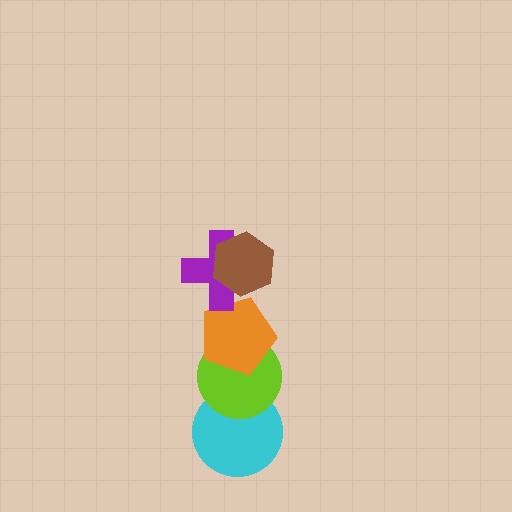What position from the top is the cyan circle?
The cyan circle is 5th from the top.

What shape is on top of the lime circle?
The orange pentagon is on top of the lime circle.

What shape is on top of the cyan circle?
The lime circle is on top of the cyan circle.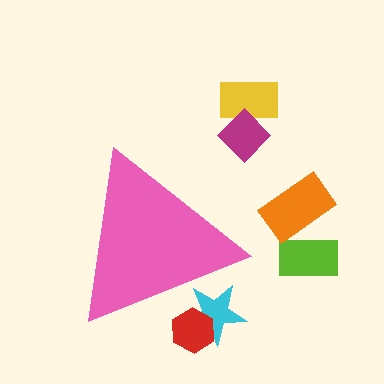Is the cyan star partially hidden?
Yes, the cyan star is partially hidden behind the pink triangle.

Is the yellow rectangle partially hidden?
No, the yellow rectangle is fully visible.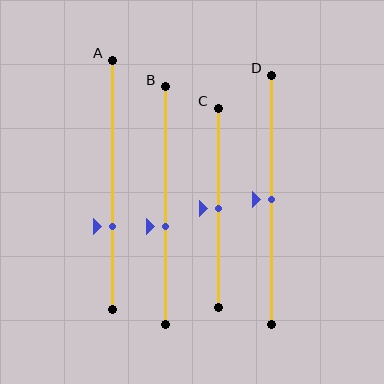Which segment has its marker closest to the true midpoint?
Segment C has its marker closest to the true midpoint.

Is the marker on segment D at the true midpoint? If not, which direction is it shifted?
Yes, the marker on segment D is at the true midpoint.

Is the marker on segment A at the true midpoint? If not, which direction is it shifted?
No, the marker on segment A is shifted downward by about 17% of the segment length.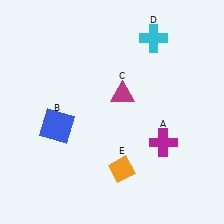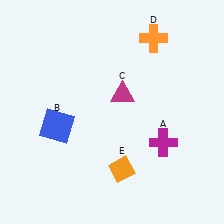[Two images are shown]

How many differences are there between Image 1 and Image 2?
There is 1 difference between the two images.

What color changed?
The cross (D) changed from cyan in Image 1 to orange in Image 2.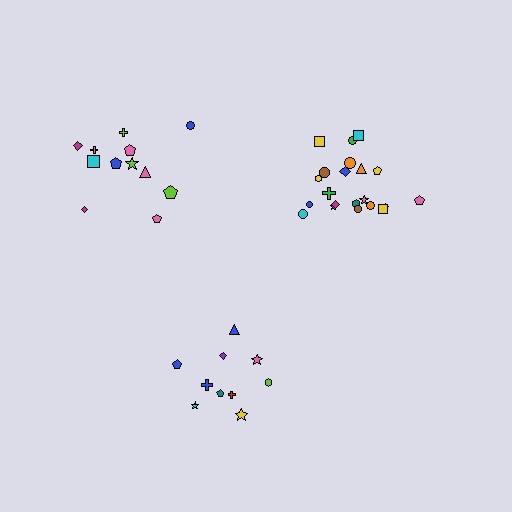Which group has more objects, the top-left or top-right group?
The top-right group.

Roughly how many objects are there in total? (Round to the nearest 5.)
Roughly 45 objects in total.